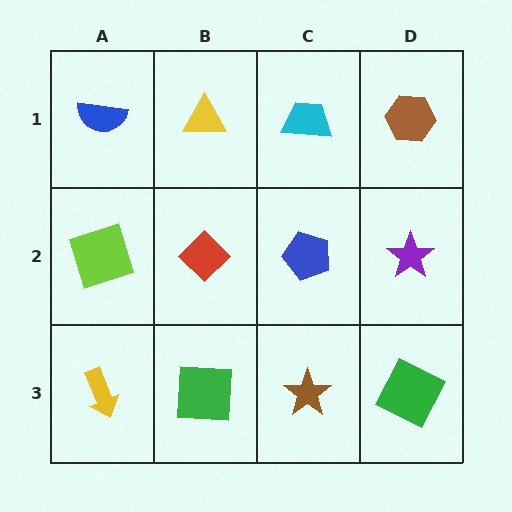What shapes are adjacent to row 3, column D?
A purple star (row 2, column D), a brown star (row 3, column C).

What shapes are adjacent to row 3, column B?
A red diamond (row 2, column B), a yellow arrow (row 3, column A), a brown star (row 3, column C).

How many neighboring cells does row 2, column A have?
3.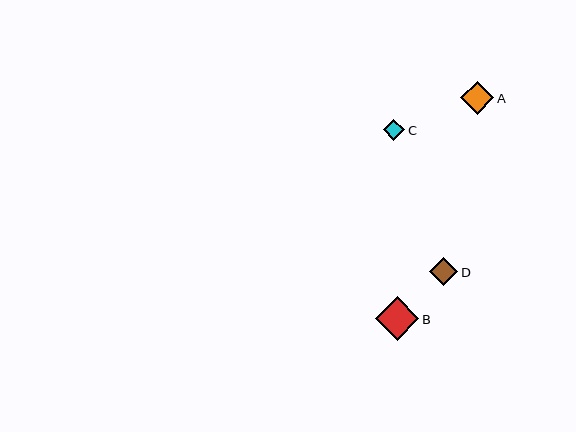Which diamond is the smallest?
Diamond C is the smallest with a size of approximately 21 pixels.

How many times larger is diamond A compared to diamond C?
Diamond A is approximately 1.5 times the size of diamond C.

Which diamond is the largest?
Diamond B is the largest with a size of approximately 43 pixels.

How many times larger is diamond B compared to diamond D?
Diamond B is approximately 1.5 times the size of diamond D.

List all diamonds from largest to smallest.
From largest to smallest: B, A, D, C.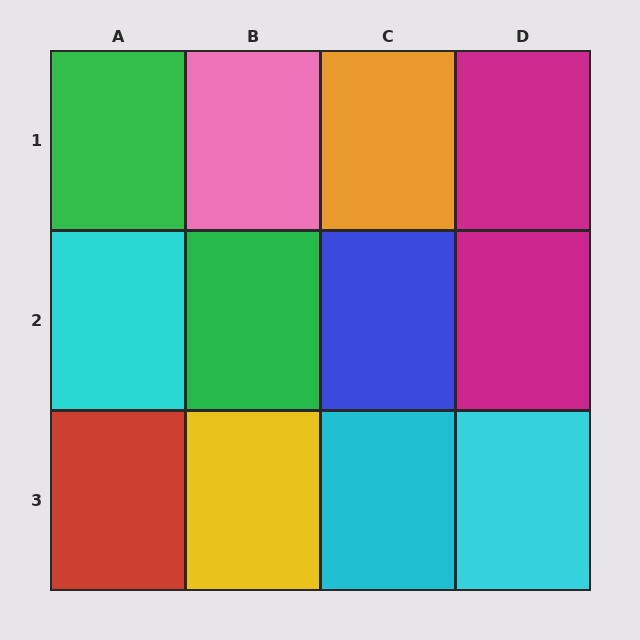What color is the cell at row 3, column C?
Cyan.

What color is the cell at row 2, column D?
Magenta.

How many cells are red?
1 cell is red.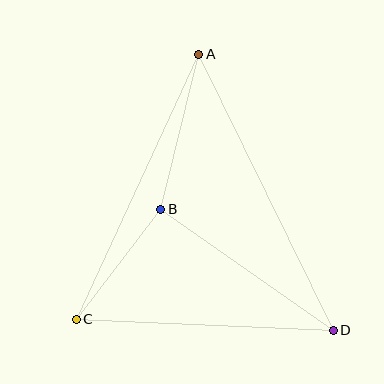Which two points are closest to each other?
Points B and C are closest to each other.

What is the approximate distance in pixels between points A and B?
The distance between A and B is approximately 159 pixels.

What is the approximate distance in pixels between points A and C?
The distance between A and C is approximately 291 pixels.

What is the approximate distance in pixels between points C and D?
The distance between C and D is approximately 257 pixels.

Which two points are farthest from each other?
Points A and D are farthest from each other.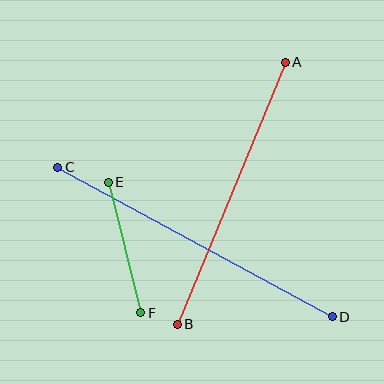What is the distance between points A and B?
The distance is approximately 284 pixels.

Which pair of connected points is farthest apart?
Points C and D are farthest apart.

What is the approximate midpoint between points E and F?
The midpoint is at approximately (125, 247) pixels.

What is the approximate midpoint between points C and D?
The midpoint is at approximately (195, 242) pixels.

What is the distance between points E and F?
The distance is approximately 134 pixels.